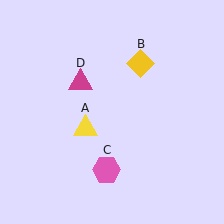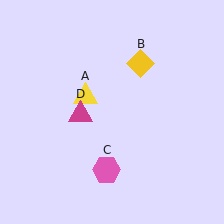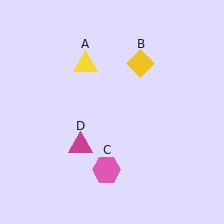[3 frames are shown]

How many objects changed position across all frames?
2 objects changed position: yellow triangle (object A), magenta triangle (object D).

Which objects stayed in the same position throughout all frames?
Yellow diamond (object B) and pink hexagon (object C) remained stationary.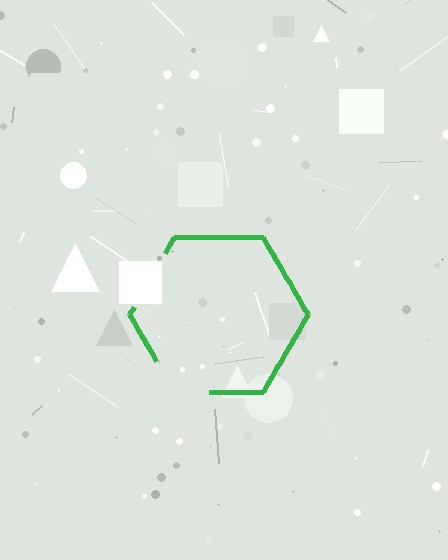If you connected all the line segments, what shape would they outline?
They would outline a hexagon.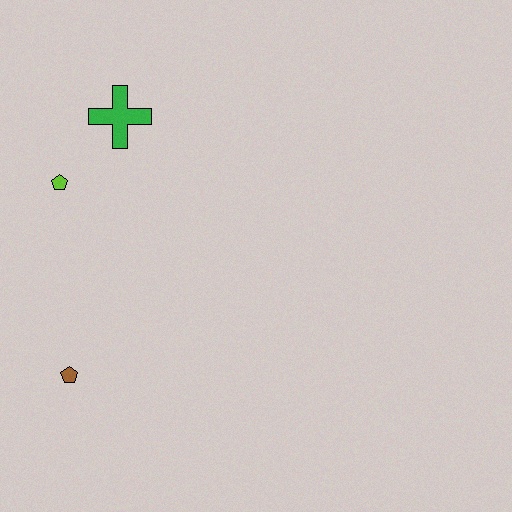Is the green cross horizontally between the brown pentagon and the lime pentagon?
No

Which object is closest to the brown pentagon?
The lime pentagon is closest to the brown pentagon.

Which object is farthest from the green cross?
The brown pentagon is farthest from the green cross.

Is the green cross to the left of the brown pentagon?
No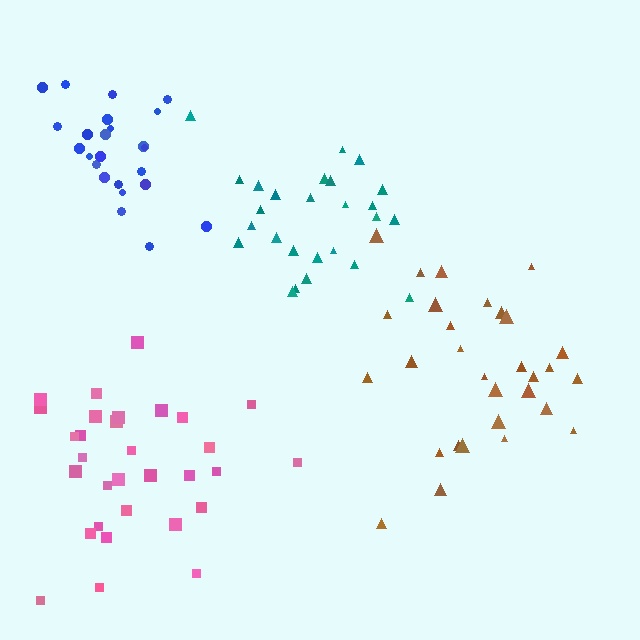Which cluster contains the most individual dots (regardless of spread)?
Pink (31).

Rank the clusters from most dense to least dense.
blue, teal, pink, brown.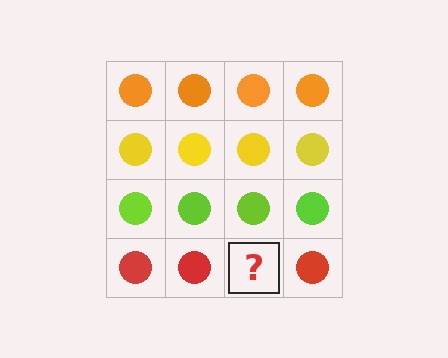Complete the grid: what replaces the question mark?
The question mark should be replaced with a red circle.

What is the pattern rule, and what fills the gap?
The rule is that each row has a consistent color. The gap should be filled with a red circle.